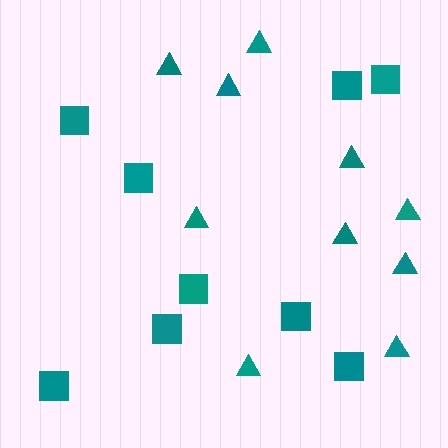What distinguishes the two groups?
There are 2 groups: one group of squares (9) and one group of triangles (10).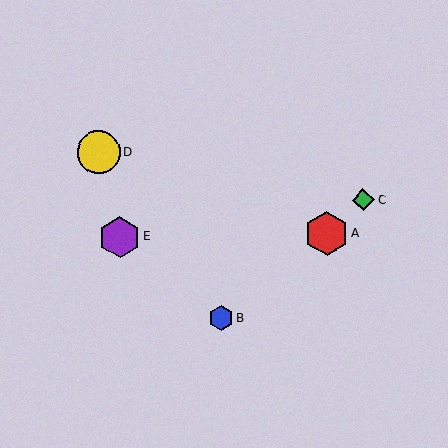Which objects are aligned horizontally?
Objects A, E are aligned horizontally.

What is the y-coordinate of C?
Object C is at y≈200.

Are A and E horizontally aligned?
Yes, both are at y≈233.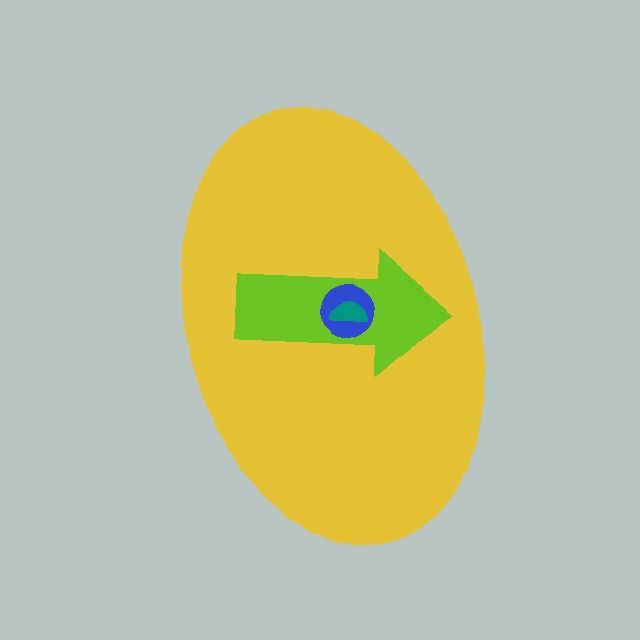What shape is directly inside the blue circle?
The teal semicircle.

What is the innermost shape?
The teal semicircle.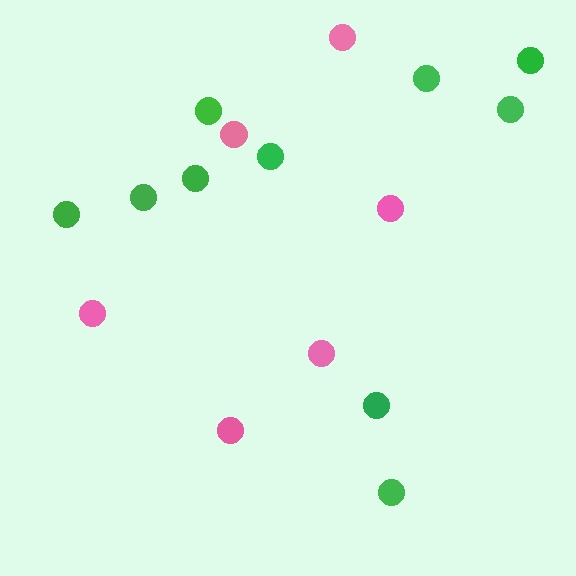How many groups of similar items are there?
There are 2 groups: one group of pink circles (6) and one group of green circles (10).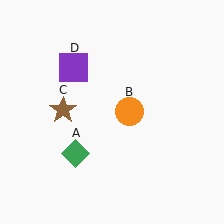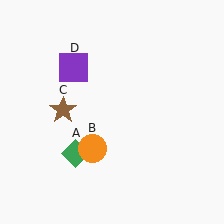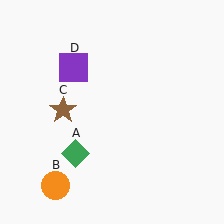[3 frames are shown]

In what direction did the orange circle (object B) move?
The orange circle (object B) moved down and to the left.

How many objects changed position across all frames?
1 object changed position: orange circle (object B).